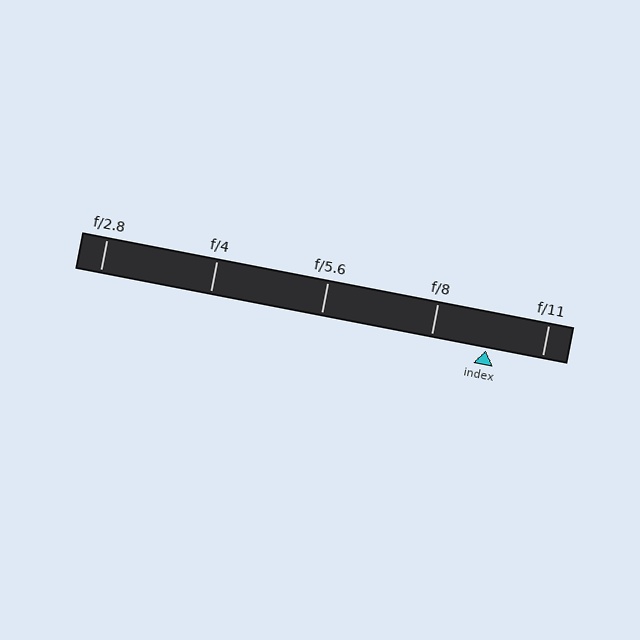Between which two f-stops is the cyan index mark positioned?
The index mark is between f/8 and f/11.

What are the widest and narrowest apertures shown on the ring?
The widest aperture shown is f/2.8 and the narrowest is f/11.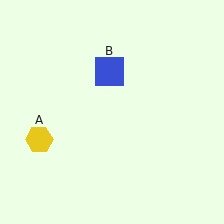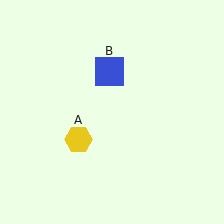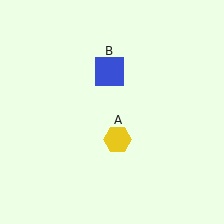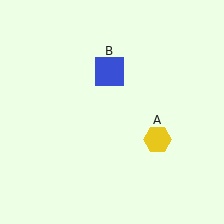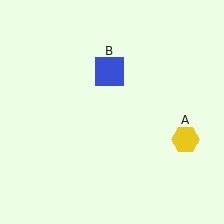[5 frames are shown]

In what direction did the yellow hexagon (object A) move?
The yellow hexagon (object A) moved right.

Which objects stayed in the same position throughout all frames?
Blue square (object B) remained stationary.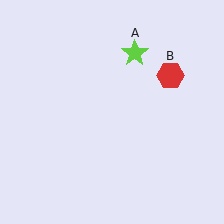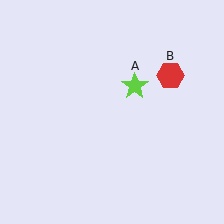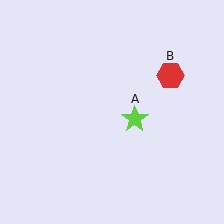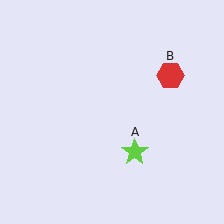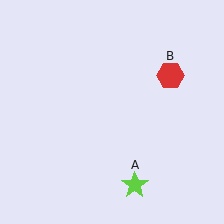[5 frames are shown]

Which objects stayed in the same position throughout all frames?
Red hexagon (object B) remained stationary.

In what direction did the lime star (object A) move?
The lime star (object A) moved down.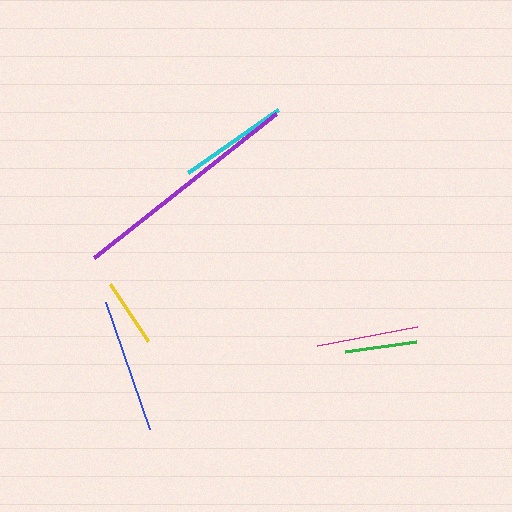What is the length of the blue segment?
The blue segment is approximately 134 pixels long.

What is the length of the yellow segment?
The yellow segment is approximately 69 pixels long.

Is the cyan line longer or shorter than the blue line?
The blue line is longer than the cyan line.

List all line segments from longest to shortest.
From longest to shortest: purple, blue, cyan, magenta, green, yellow.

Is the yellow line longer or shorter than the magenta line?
The magenta line is longer than the yellow line.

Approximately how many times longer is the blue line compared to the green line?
The blue line is approximately 1.9 times the length of the green line.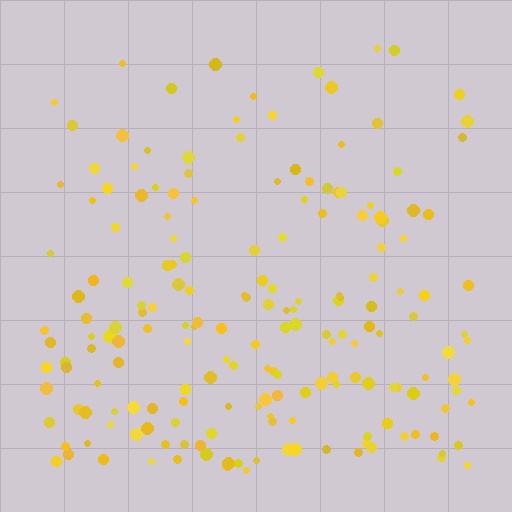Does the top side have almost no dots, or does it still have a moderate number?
Still a moderate number, just noticeably fewer than the bottom.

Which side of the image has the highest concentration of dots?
The bottom.